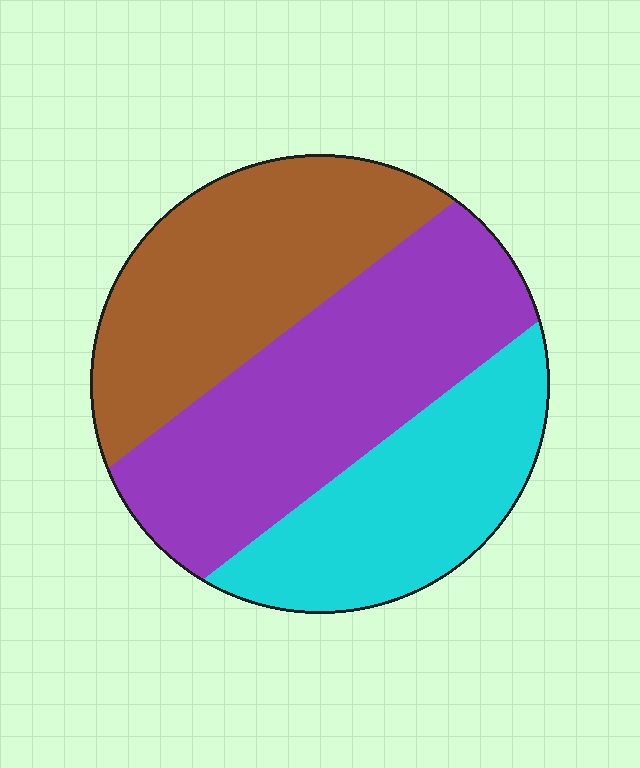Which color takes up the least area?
Cyan, at roughly 25%.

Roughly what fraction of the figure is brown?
Brown takes up about one third (1/3) of the figure.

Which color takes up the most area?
Purple, at roughly 40%.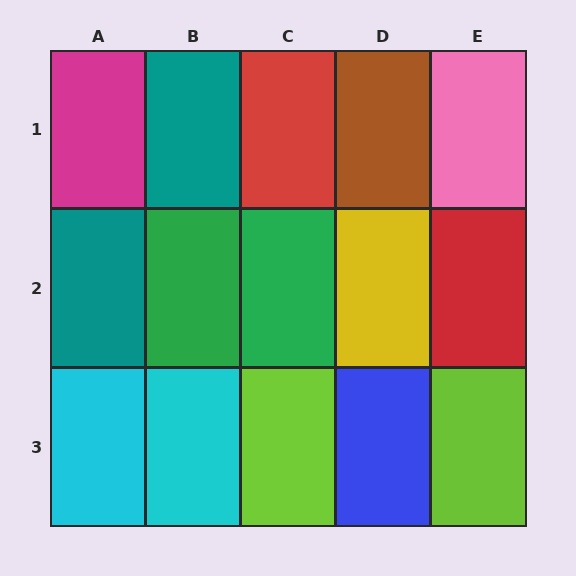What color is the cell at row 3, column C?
Lime.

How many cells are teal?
2 cells are teal.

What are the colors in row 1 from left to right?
Magenta, teal, red, brown, pink.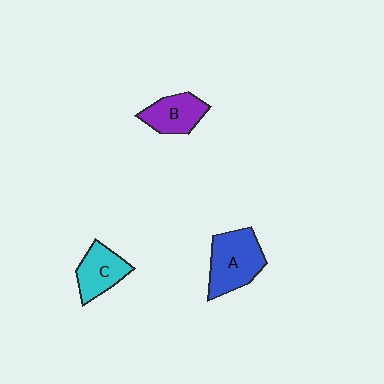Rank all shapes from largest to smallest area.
From largest to smallest: A (blue), C (cyan), B (purple).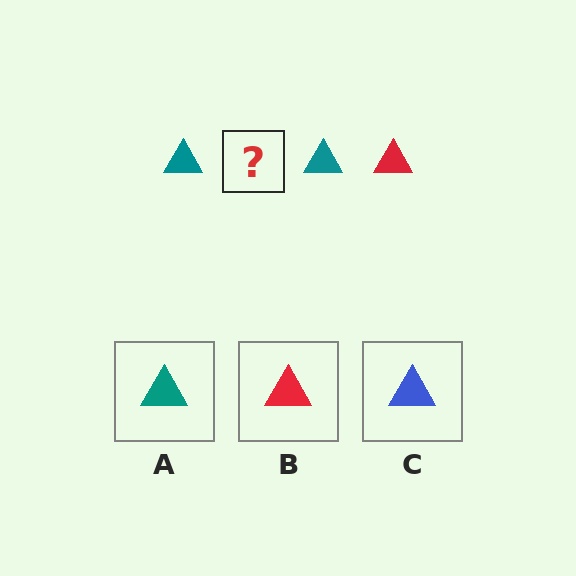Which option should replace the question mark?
Option B.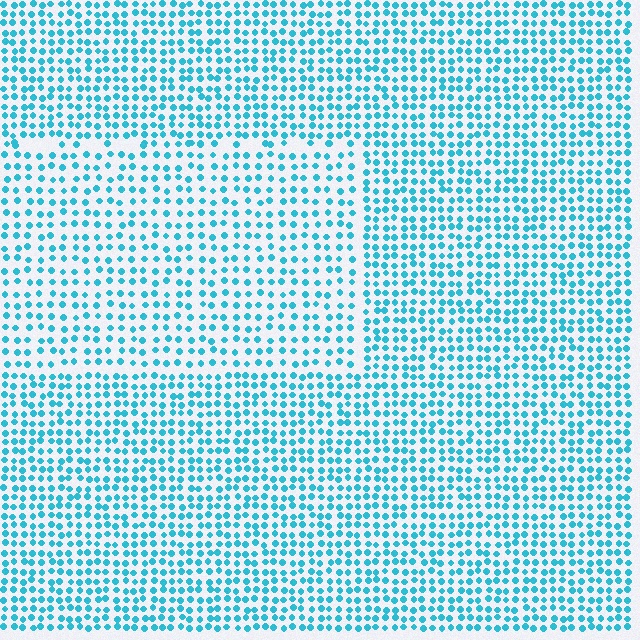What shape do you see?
I see a rectangle.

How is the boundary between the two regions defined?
The boundary is defined by a change in element density (approximately 1.5x ratio). All elements are the same color, size, and shape.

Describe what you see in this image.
The image contains small cyan elements arranged at two different densities. A rectangle-shaped region is visible where the elements are less densely packed than the surrounding area.